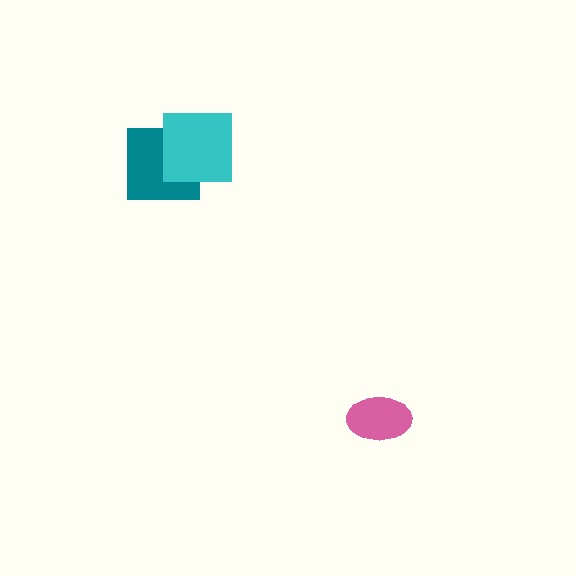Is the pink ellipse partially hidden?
No, no other shape covers it.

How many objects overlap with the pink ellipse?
0 objects overlap with the pink ellipse.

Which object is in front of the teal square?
The cyan square is in front of the teal square.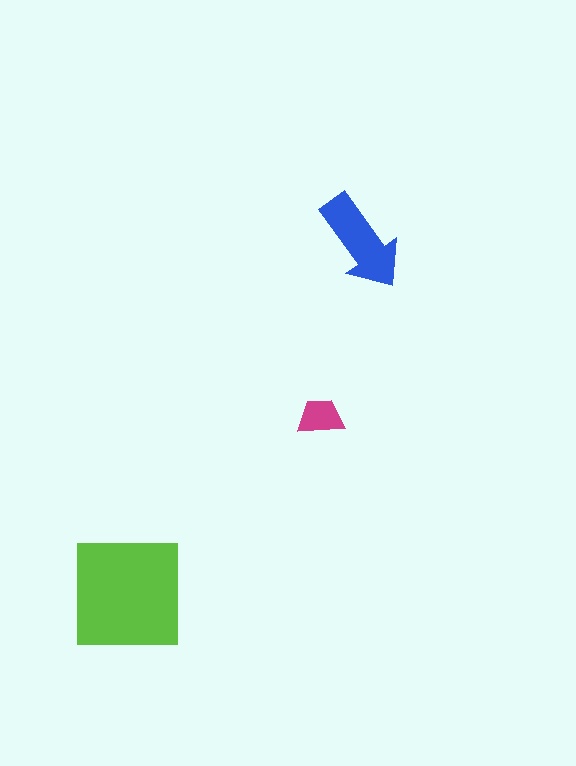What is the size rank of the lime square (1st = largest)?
1st.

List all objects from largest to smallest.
The lime square, the blue arrow, the magenta trapezoid.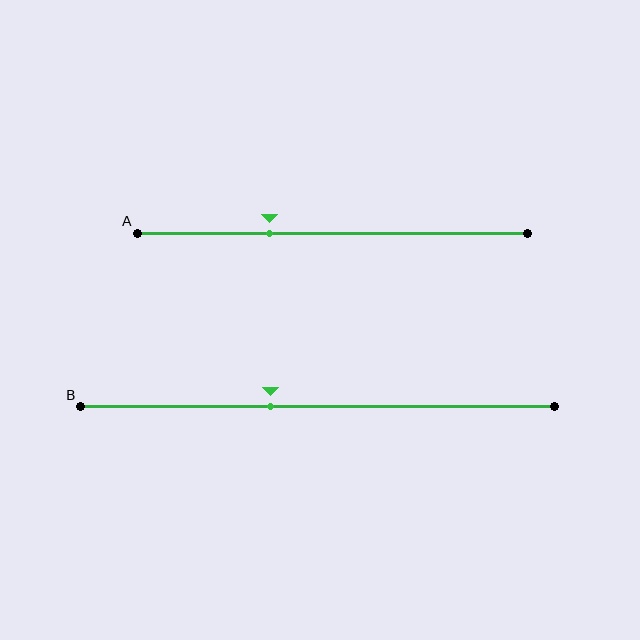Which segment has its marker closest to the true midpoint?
Segment B has its marker closest to the true midpoint.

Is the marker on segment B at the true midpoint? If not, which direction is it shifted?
No, the marker on segment B is shifted to the left by about 10% of the segment length.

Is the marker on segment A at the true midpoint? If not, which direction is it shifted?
No, the marker on segment A is shifted to the left by about 16% of the segment length.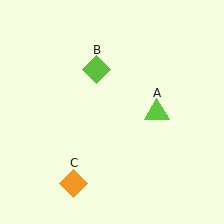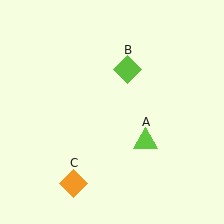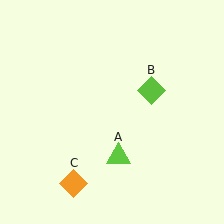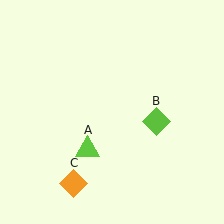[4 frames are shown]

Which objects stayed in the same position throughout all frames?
Orange diamond (object C) remained stationary.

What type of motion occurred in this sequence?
The lime triangle (object A), lime diamond (object B) rotated clockwise around the center of the scene.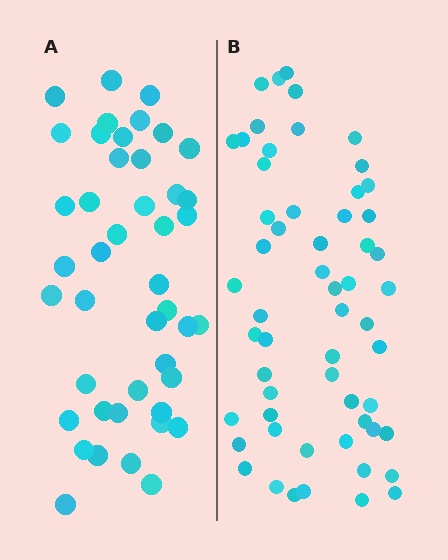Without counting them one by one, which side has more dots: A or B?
Region B (the right region) has more dots.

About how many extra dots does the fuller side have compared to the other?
Region B has approximately 15 more dots than region A.